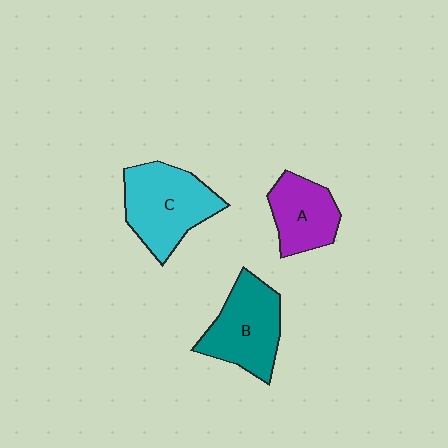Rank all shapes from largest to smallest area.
From largest to smallest: C (cyan), B (teal), A (purple).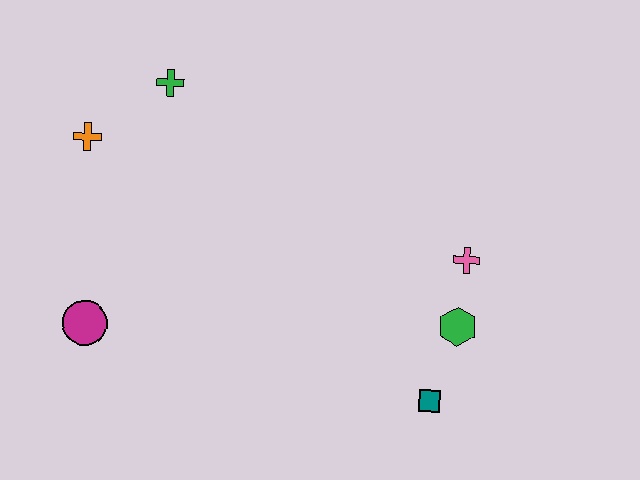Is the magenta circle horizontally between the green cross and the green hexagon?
No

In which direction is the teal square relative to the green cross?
The teal square is below the green cross.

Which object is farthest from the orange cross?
The teal square is farthest from the orange cross.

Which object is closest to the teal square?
The green hexagon is closest to the teal square.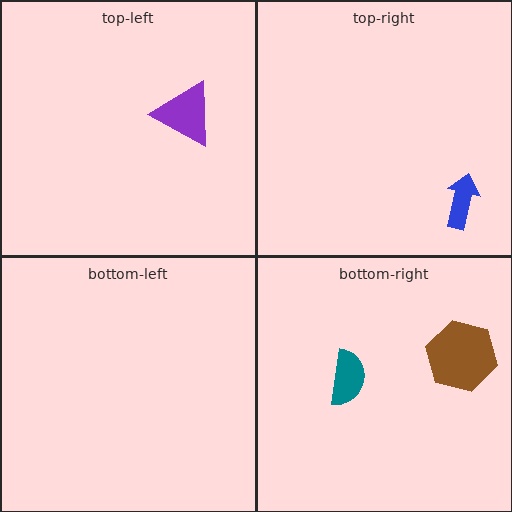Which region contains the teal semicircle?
The bottom-right region.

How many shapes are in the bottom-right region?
2.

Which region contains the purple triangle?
The top-left region.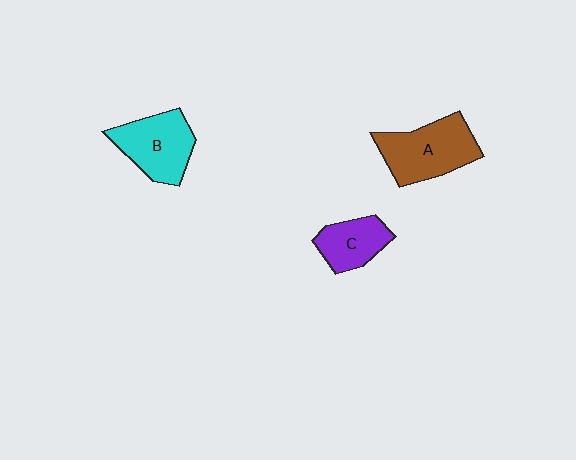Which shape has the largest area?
Shape A (brown).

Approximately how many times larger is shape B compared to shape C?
Approximately 1.4 times.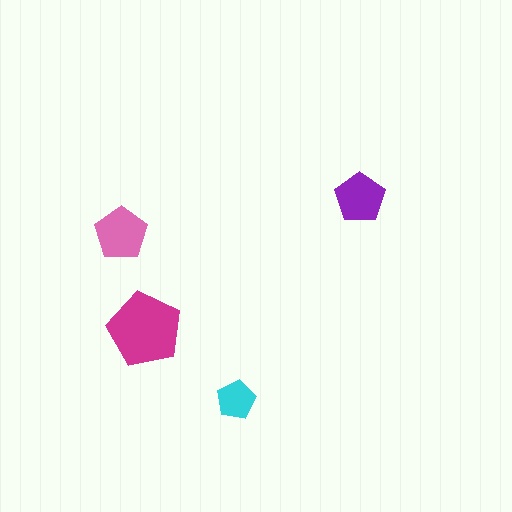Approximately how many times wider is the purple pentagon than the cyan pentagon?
About 1.5 times wider.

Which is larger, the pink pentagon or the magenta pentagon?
The magenta one.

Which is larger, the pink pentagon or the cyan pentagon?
The pink one.